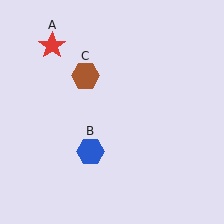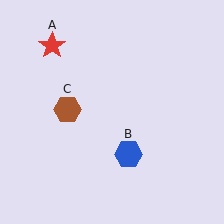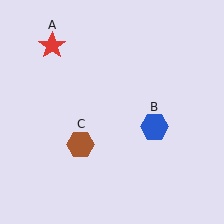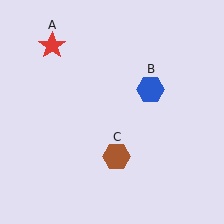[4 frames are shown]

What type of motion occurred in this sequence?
The blue hexagon (object B), brown hexagon (object C) rotated counterclockwise around the center of the scene.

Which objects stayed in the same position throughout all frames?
Red star (object A) remained stationary.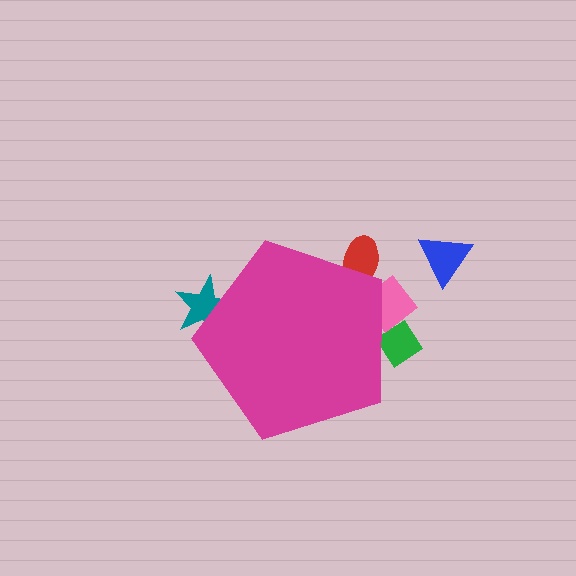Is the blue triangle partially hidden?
No, the blue triangle is fully visible.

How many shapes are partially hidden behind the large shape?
4 shapes are partially hidden.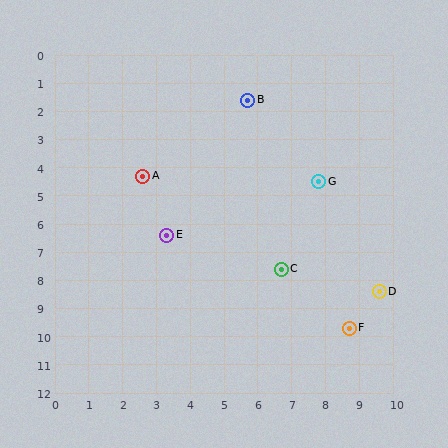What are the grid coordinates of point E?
Point E is at approximately (3.3, 6.4).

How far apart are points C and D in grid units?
Points C and D are about 3.0 grid units apart.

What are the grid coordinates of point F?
Point F is at approximately (8.7, 9.7).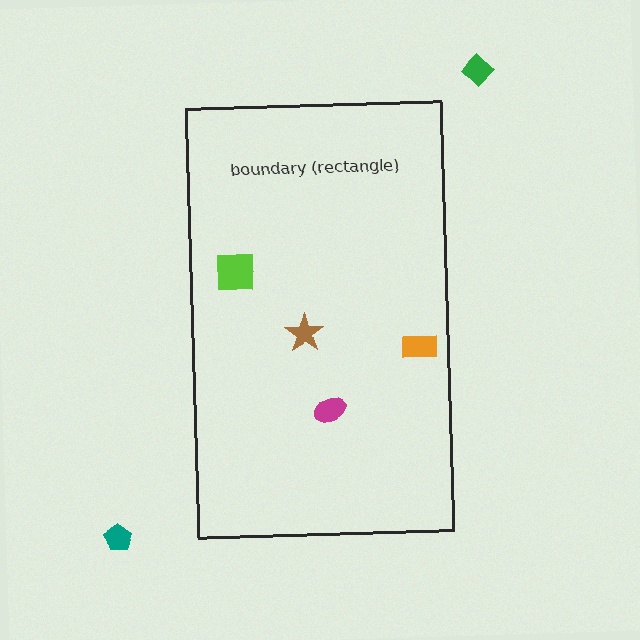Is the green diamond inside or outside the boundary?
Outside.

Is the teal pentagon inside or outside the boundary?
Outside.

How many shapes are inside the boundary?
4 inside, 2 outside.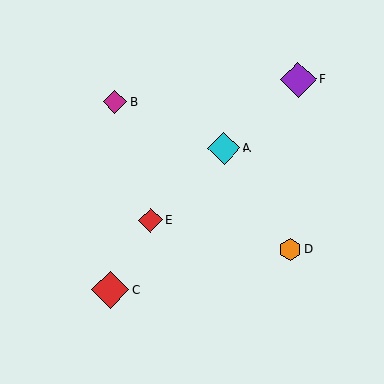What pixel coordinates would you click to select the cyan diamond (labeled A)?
Click at (224, 148) to select the cyan diamond A.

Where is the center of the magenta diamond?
The center of the magenta diamond is at (115, 102).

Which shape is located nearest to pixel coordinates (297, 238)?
The orange hexagon (labeled D) at (290, 249) is nearest to that location.